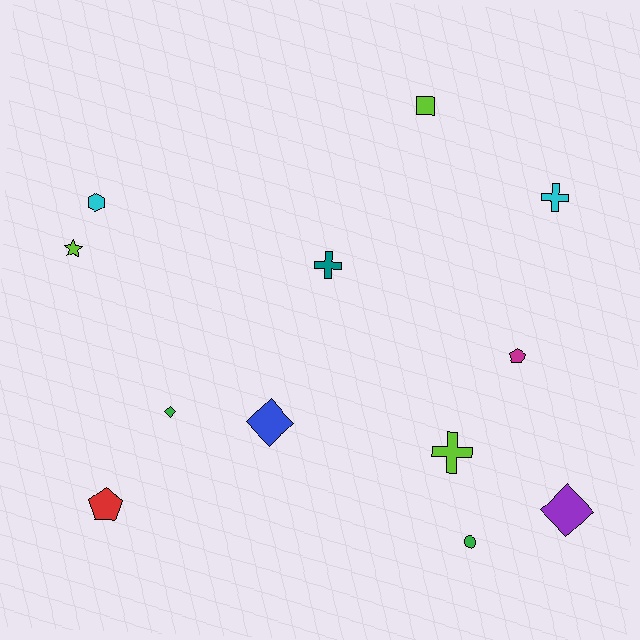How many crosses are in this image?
There are 3 crosses.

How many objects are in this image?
There are 12 objects.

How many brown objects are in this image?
There are no brown objects.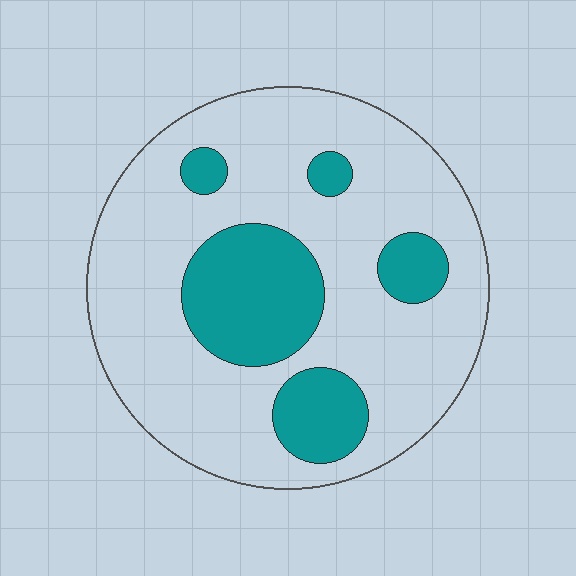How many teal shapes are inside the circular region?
5.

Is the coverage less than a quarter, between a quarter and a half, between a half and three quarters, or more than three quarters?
Less than a quarter.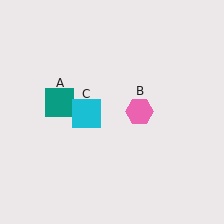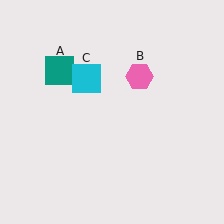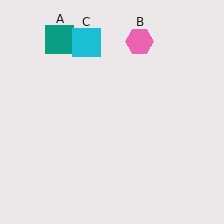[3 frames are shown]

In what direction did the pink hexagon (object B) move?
The pink hexagon (object B) moved up.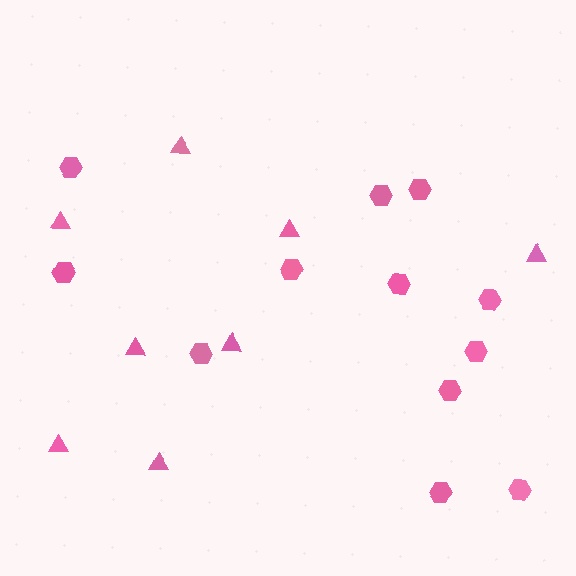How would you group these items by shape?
There are 2 groups: one group of hexagons (12) and one group of triangles (8).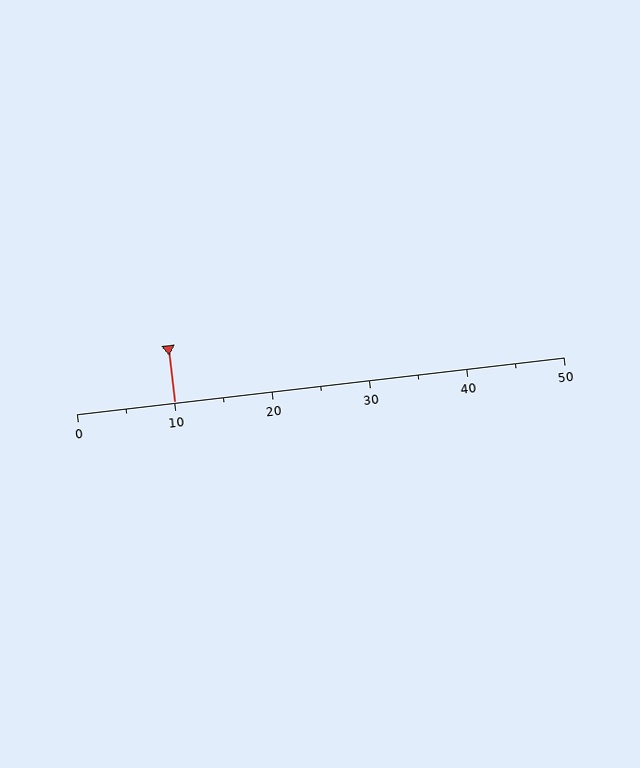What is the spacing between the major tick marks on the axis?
The major ticks are spaced 10 apart.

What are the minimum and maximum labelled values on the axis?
The axis runs from 0 to 50.